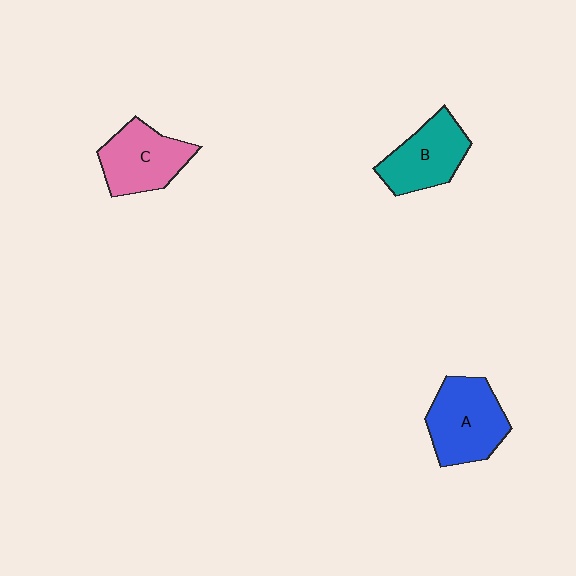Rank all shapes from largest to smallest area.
From largest to smallest: A (blue), C (pink), B (teal).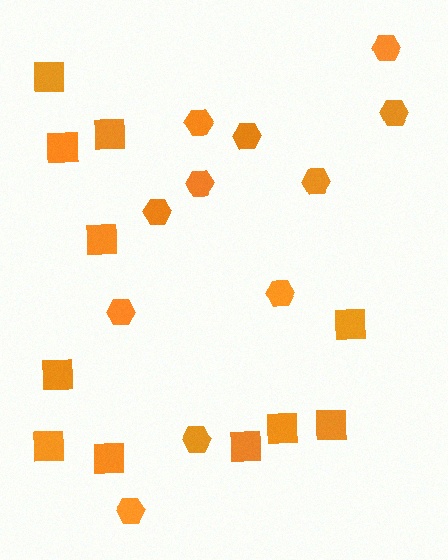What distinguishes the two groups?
There are 2 groups: one group of squares (11) and one group of hexagons (11).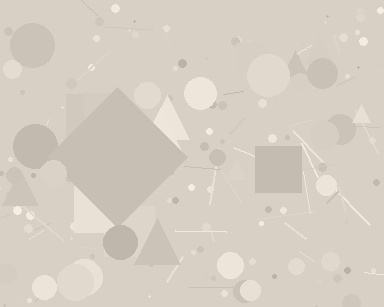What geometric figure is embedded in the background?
A diamond is embedded in the background.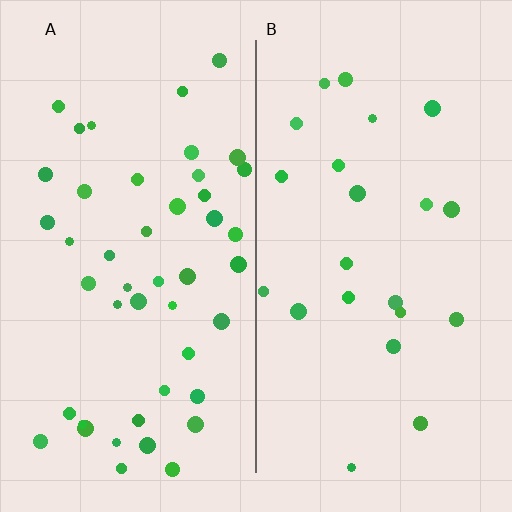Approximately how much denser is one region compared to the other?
Approximately 2.1× — region A over region B.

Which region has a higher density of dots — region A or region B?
A (the left).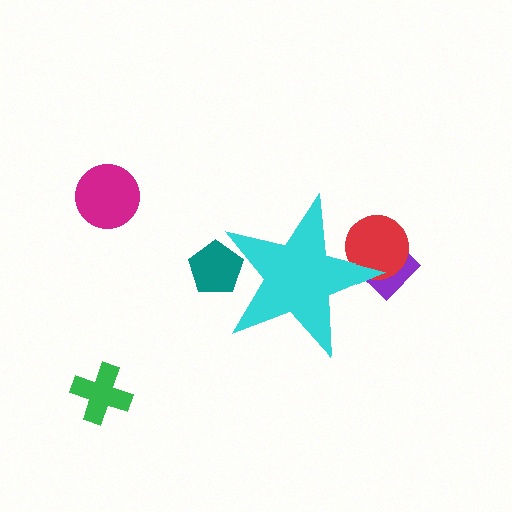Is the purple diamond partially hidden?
Yes, the purple diamond is partially hidden behind the cyan star.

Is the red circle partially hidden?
Yes, the red circle is partially hidden behind the cyan star.